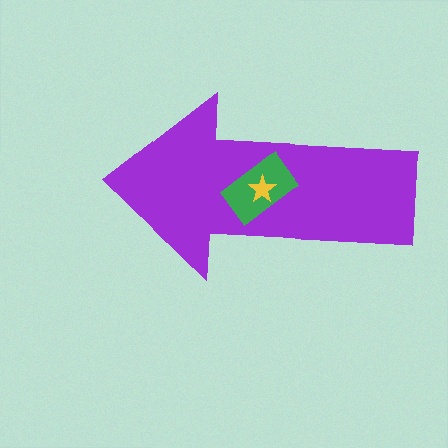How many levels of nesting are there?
3.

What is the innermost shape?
The yellow star.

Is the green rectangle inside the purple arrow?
Yes.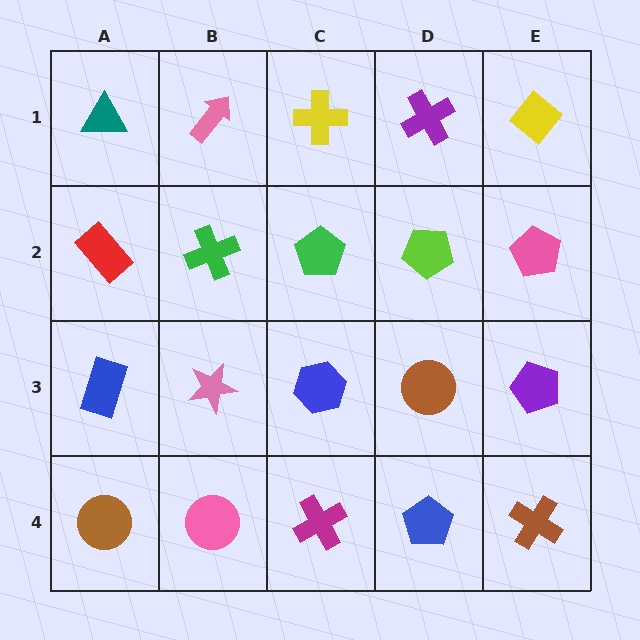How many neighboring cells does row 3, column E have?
3.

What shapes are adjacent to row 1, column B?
A green cross (row 2, column B), a teal triangle (row 1, column A), a yellow cross (row 1, column C).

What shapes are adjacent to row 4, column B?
A pink star (row 3, column B), a brown circle (row 4, column A), a magenta cross (row 4, column C).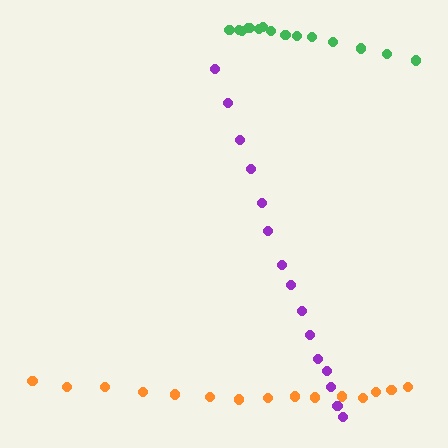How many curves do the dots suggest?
There are 3 distinct paths.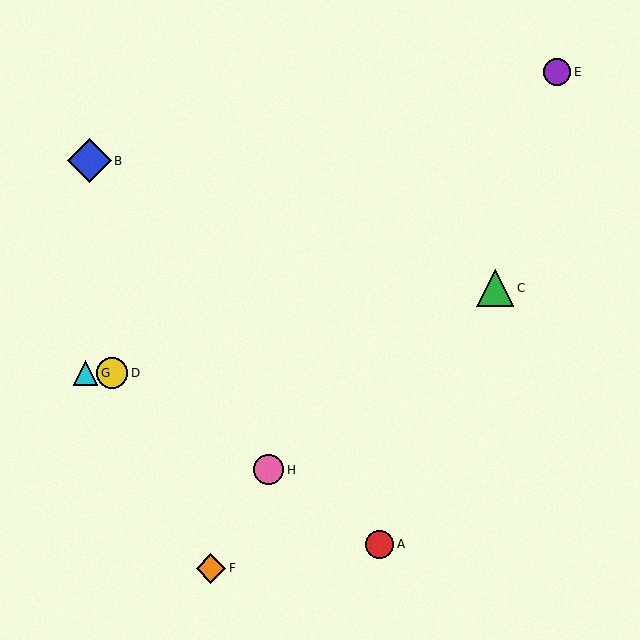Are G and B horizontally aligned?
No, G is at y≈373 and B is at y≈161.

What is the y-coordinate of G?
Object G is at y≈373.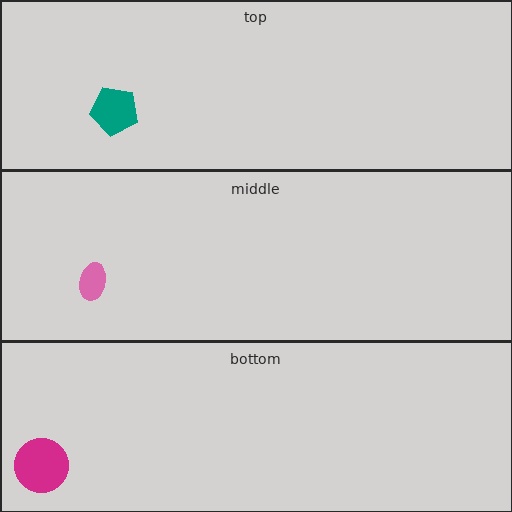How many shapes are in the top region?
1.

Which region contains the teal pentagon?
The top region.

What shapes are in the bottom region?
The magenta circle.